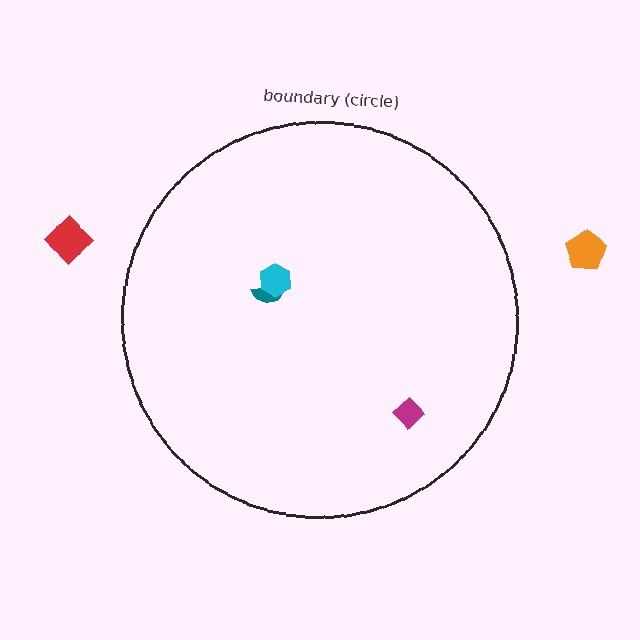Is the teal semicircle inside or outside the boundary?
Inside.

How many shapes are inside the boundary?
3 inside, 2 outside.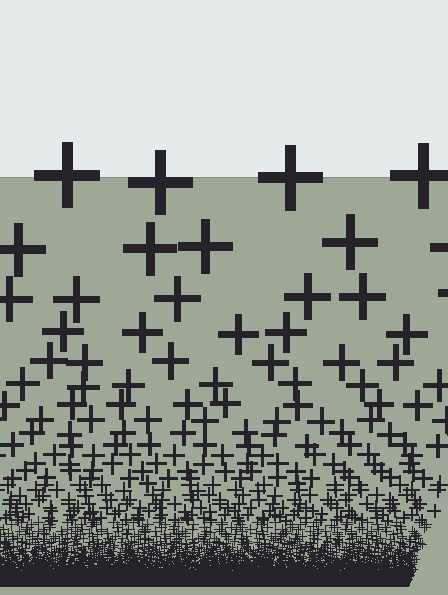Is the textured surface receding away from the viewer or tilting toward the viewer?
The surface appears to tilt toward the viewer. Texture elements get larger and sparser toward the top.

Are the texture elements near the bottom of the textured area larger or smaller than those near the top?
Smaller. The gradient is inverted — elements near the bottom are smaller and denser.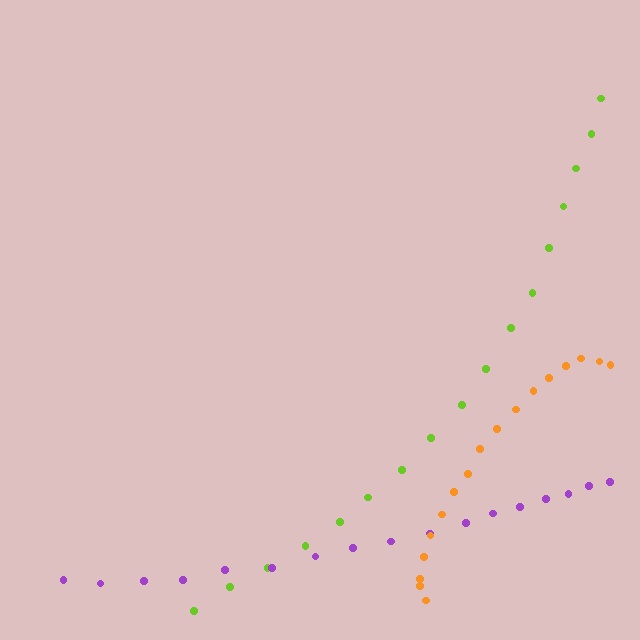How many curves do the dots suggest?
There are 3 distinct paths.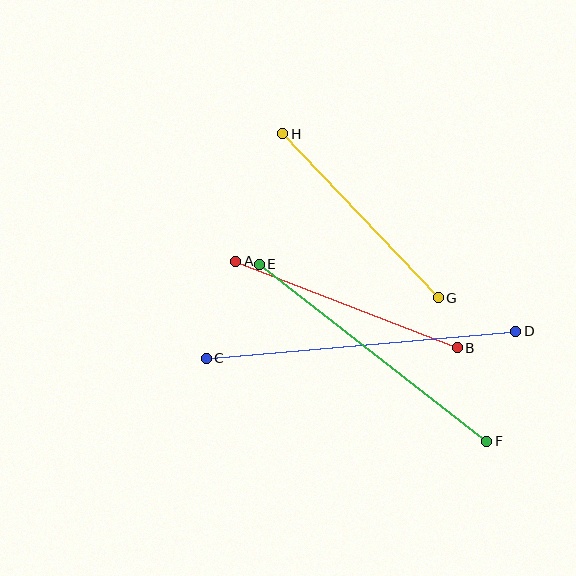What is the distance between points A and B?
The distance is approximately 238 pixels.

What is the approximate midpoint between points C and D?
The midpoint is at approximately (361, 345) pixels.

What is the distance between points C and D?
The distance is approximately 310 pixels.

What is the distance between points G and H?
The distance is approximately 226 pixels.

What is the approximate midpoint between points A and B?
The midpoint is at approximately (347, 305) pixels.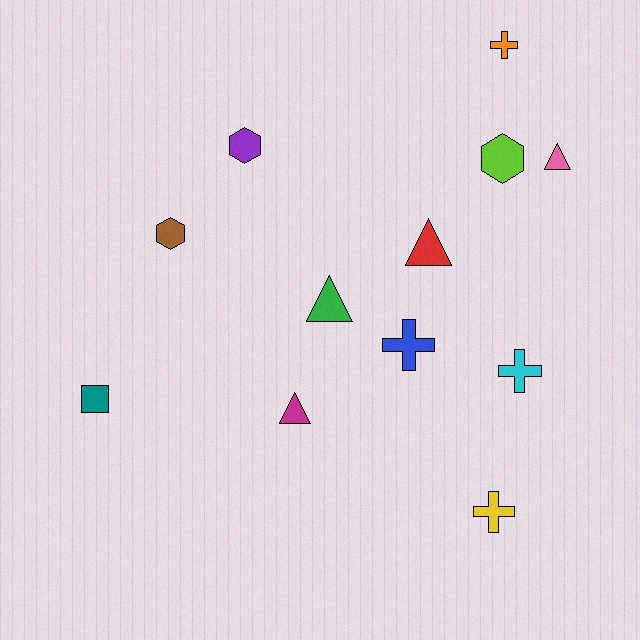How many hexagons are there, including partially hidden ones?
There are 3 hexagons.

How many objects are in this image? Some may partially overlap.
There are 12 objects.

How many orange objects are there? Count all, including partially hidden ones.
There is 1 orange object.